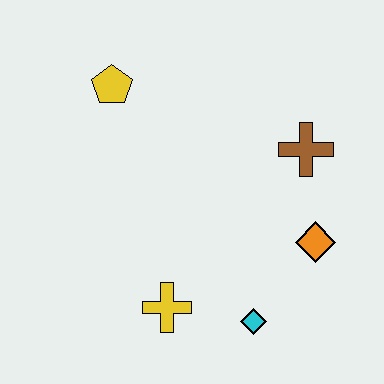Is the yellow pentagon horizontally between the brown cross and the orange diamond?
No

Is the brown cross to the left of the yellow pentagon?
No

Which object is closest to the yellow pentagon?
The brown cross is closest to the yellow pentagon.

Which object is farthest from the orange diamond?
The yellow pentagon is farthest from the orange diamond.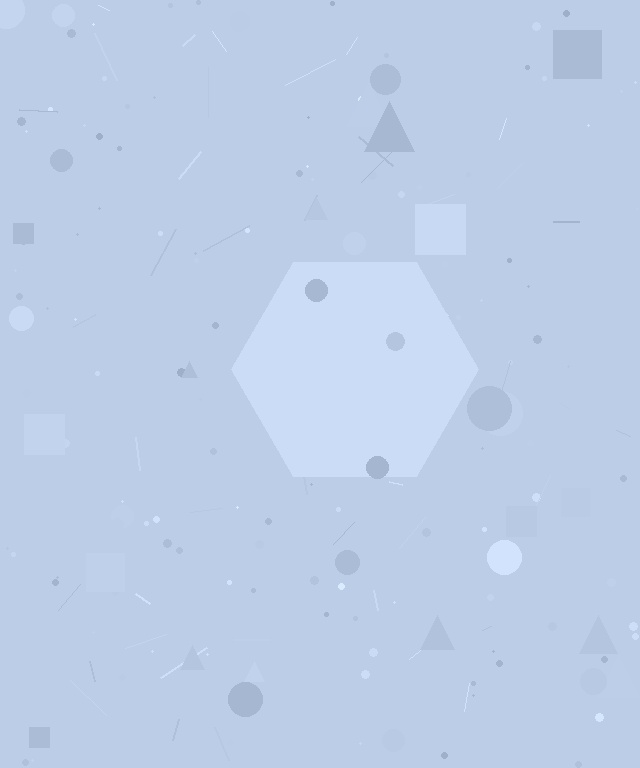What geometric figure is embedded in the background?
A hexagon is embedded in the background.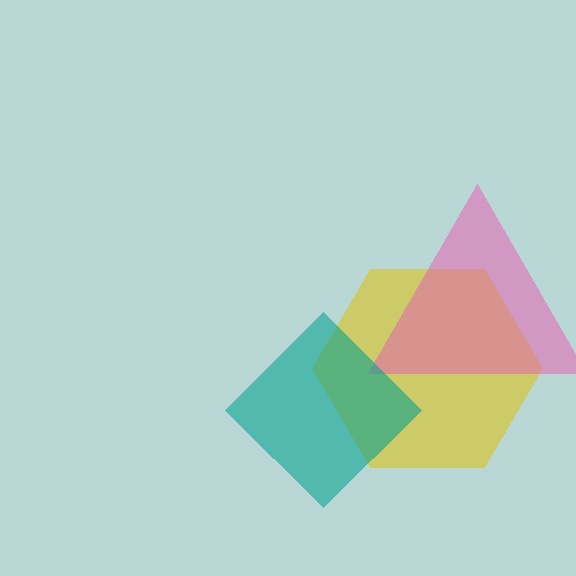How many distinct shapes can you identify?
There are 3 distinct shapes: a yellow hexagon, a pink triangle, a teal diamond.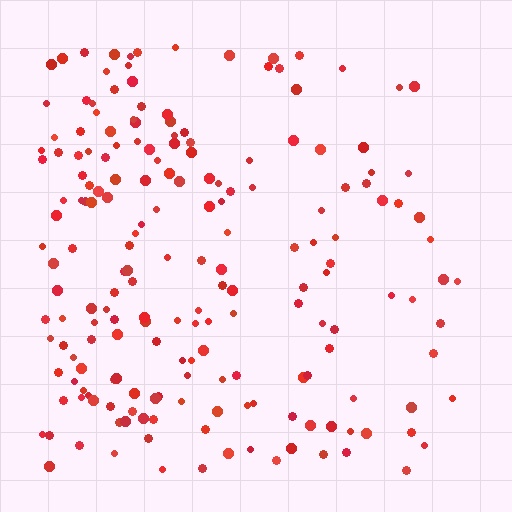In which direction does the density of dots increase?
From right to left, with the left side densest.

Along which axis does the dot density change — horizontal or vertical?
Horizontal.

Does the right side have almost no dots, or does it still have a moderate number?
Still a moderate number, just noticeably fewer than the left.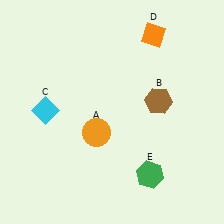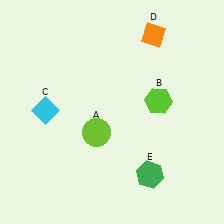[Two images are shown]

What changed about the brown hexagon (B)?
In Image 1, B is brown. In Image 2, it changed to lime.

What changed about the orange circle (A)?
In Image 1, A is orange. In Image 2, it changed to lime.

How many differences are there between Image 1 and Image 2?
There are 2 differences between the two images.